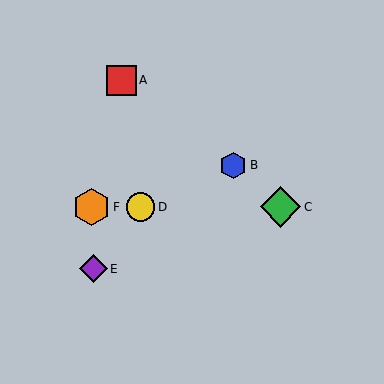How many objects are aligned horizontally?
3 objects (C, D, F) are aligned horizontally.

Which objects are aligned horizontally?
Objects C, D, F are aligned horizontally.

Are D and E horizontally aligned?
No, D is at y≈207 and E is at y≈269.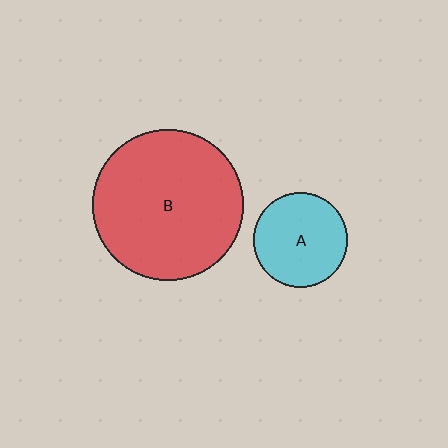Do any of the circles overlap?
No, none of the circles overlap.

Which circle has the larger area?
Circle B (red).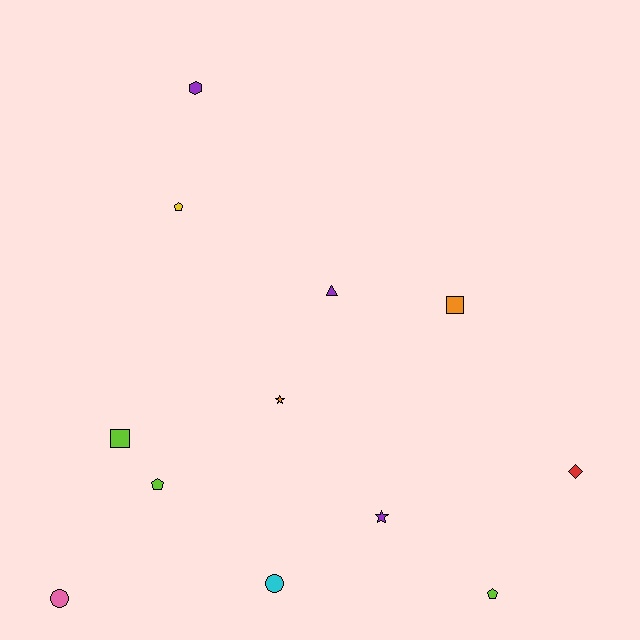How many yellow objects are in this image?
There is 1 yellow object.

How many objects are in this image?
There are 12 objects.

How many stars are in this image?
There are 2 stars.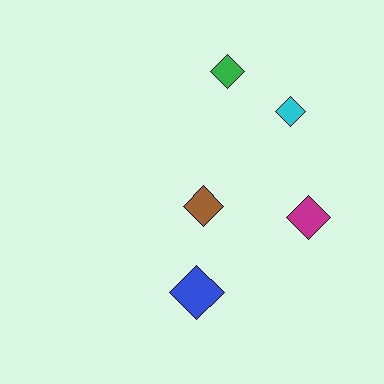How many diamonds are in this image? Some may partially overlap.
There are 5 diamonds.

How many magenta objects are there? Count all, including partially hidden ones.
There is 1 magenta object.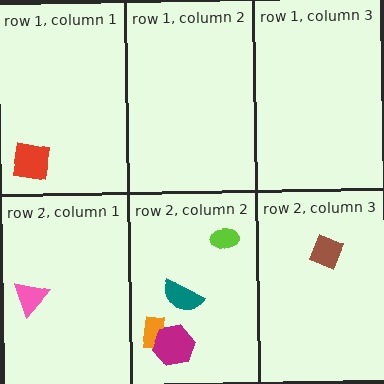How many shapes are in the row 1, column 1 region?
1.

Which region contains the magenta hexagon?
The row 2, column 2 region.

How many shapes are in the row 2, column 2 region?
4.